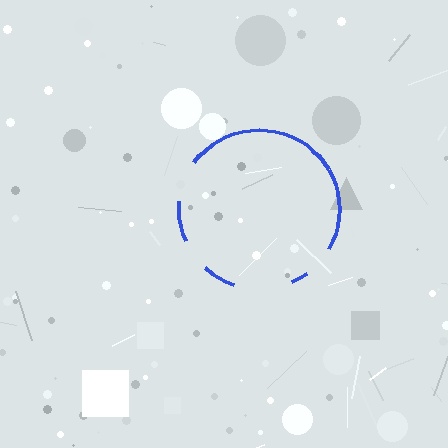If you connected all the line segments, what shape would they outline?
They would outline a circle.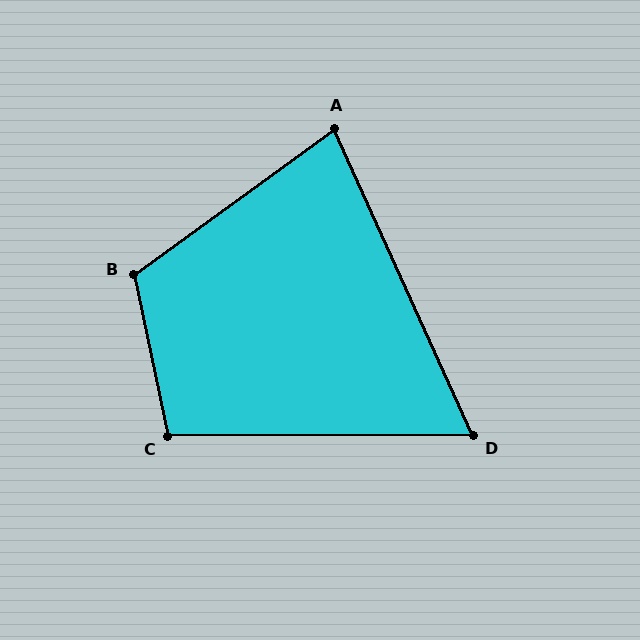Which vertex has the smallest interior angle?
D, at approximately 66 degrees.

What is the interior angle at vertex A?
Approximately 78 degrees (acute).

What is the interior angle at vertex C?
Approximately 102 degrees (obtuse).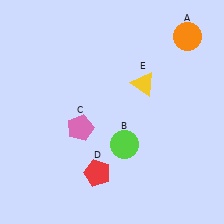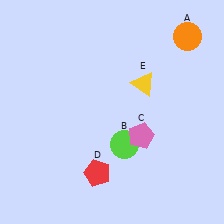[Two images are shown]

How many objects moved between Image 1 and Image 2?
1 object moved between the two images.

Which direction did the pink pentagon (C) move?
The pink pentagon (C) moved right.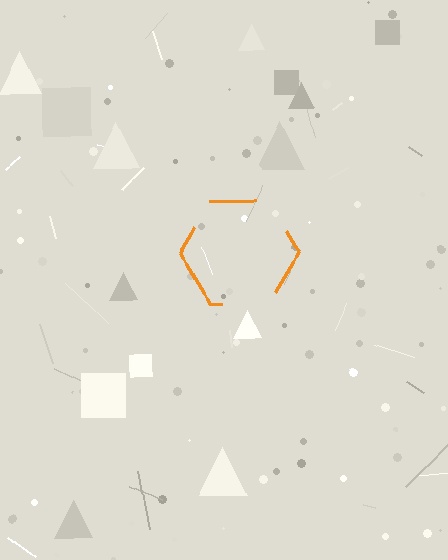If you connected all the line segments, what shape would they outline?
They would outline a hexagon.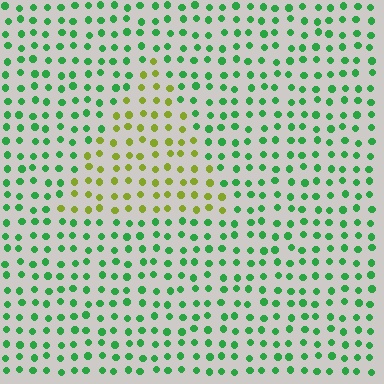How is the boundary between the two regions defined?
The boundary is defined purely by a slight shift in hue (about 55 degrees). Spacing, size, and orientation are identical on both sides.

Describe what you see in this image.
The image is filled with small green elements in a uniform arrangement. A triangle-shaped region is visible where the elements are tinted to a slightly different hue, forming a subtle color boundary.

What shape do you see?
I see a triangle.